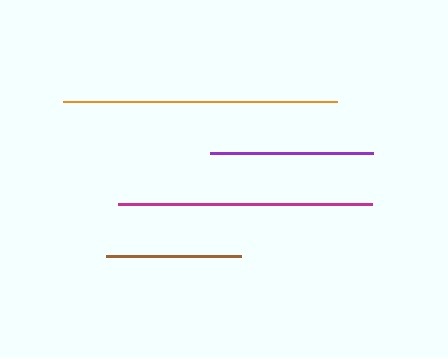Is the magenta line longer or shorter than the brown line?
The magenta line is longer than the brown line.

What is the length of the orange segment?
The orange segment is approximately 274 pixels long.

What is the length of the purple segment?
The purple segment is approximately 163 pixels long.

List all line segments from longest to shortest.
From longest to shortest: orange, magenta, purple, brown.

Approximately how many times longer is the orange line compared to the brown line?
The orange line is approximately 2.0 times the length of the brown line.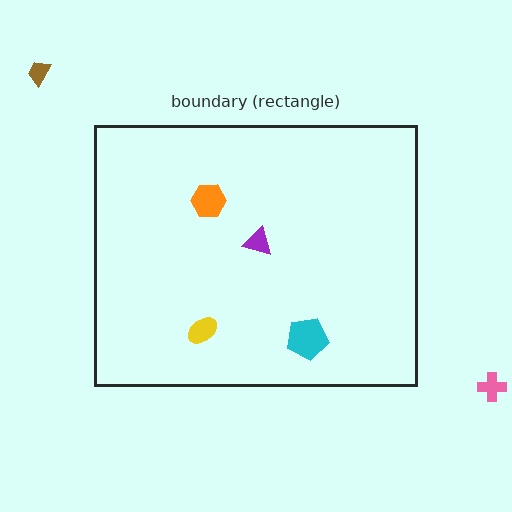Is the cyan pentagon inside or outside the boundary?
Inside.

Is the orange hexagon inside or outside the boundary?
Inside.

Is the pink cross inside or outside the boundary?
Outside.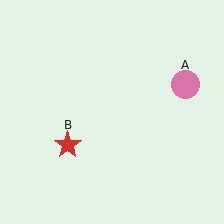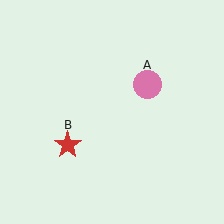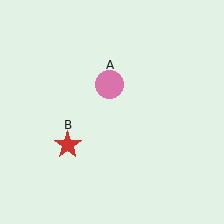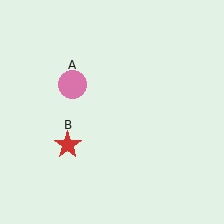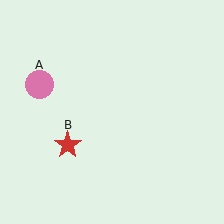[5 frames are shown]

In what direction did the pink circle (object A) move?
The pink circle (object A) moved left.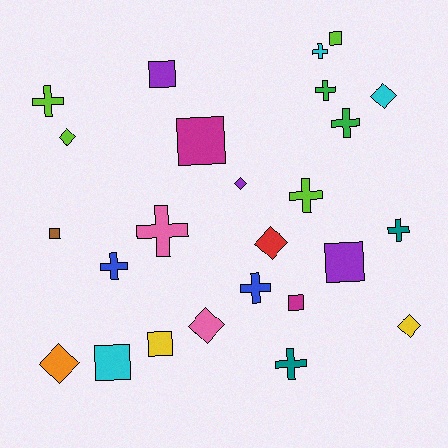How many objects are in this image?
There are 25 objects.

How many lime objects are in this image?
There are 4 lime objects.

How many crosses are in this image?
There are 10 crosses.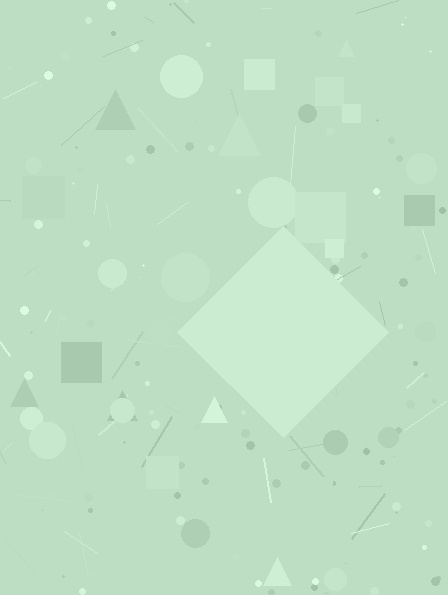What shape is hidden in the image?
A diamond is hidden in the image.